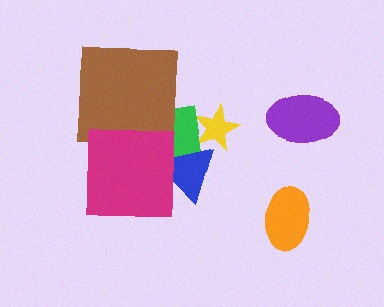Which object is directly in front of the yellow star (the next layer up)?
The green rectangle is directly in front of the yellow star.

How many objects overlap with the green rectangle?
4 objects overlap with the green rectangle.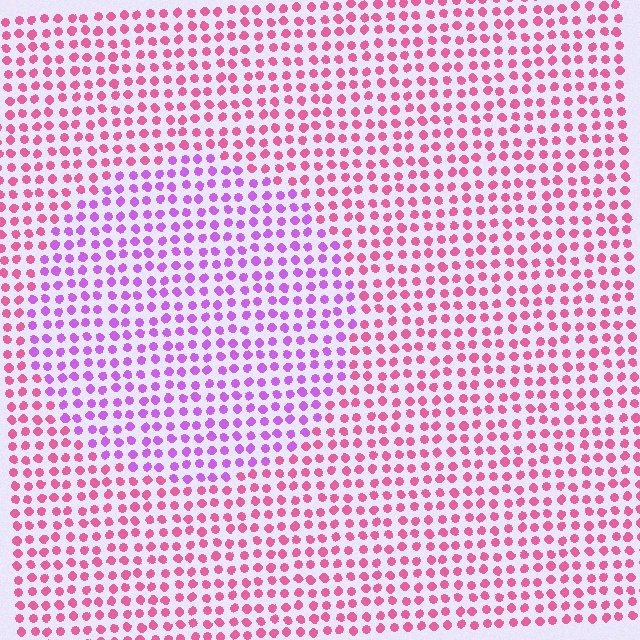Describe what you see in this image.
The image is filled with small pink elements in a uniform arrangement. A circle-shaped region is visible where the elements are tinted to a slightly different hue, forming a subtle color boundary.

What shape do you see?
I see a circle.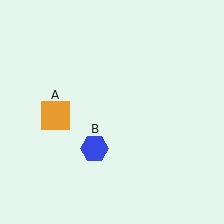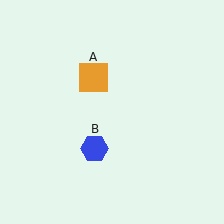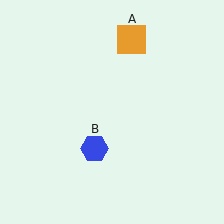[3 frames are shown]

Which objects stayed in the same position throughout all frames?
Blue hexagon (object B) remained stationary.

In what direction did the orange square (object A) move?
The orange square (object A) moved up and to the right.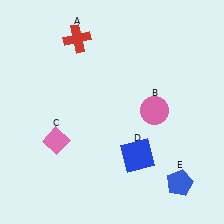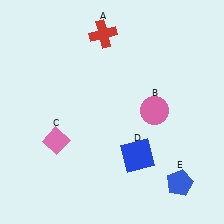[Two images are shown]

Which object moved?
The red cross (A) moved right.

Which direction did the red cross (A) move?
The red cross (A) moved right.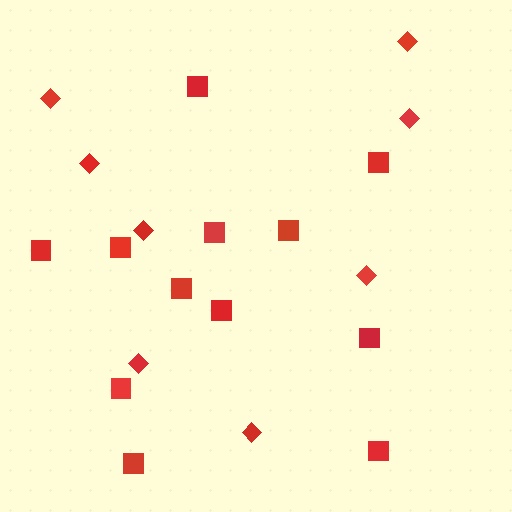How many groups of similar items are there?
There are 2 groups: one group of diamonds (8) and one group of squares (12).